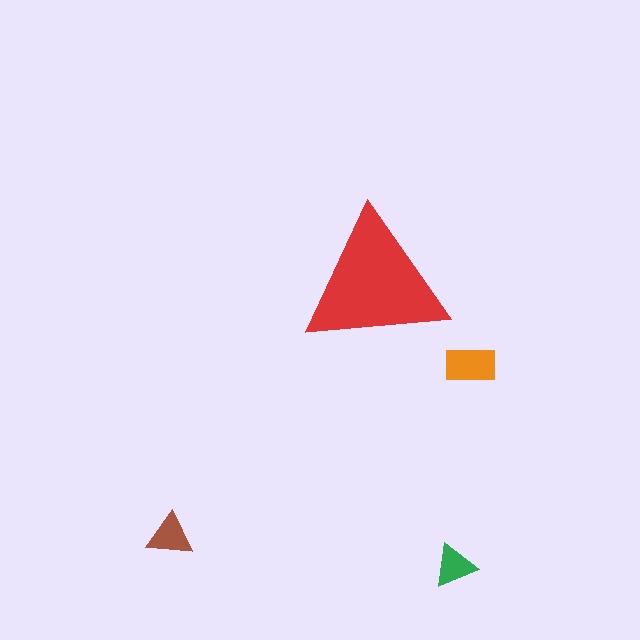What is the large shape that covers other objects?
A red triangle.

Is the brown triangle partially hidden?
No, the brown triangle is fully visible.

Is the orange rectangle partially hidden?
No, the orange rectangle is fully visible.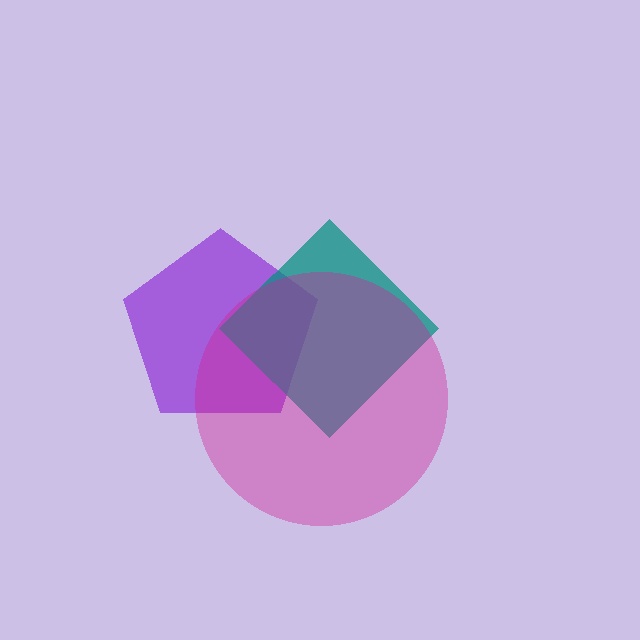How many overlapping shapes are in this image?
There are 3 overlapping shapes in the image.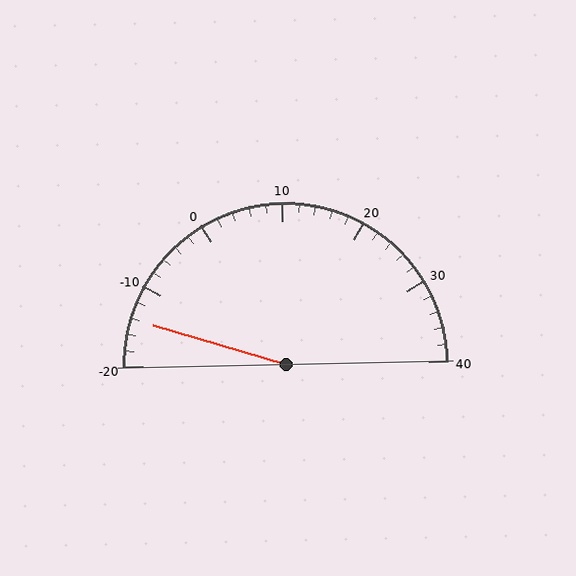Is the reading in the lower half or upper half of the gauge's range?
The reading is in the lower half of the range (-20 to 40).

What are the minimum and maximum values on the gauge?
The gauge ranges from -20 to 40.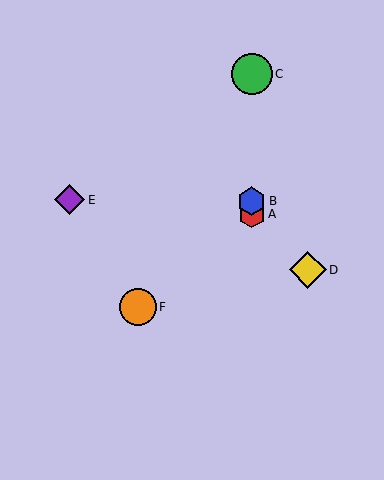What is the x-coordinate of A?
Object A is at x≈252.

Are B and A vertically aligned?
Yes, both are at x≈252.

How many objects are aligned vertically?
3 objects (A, B, C) are aligned vertically.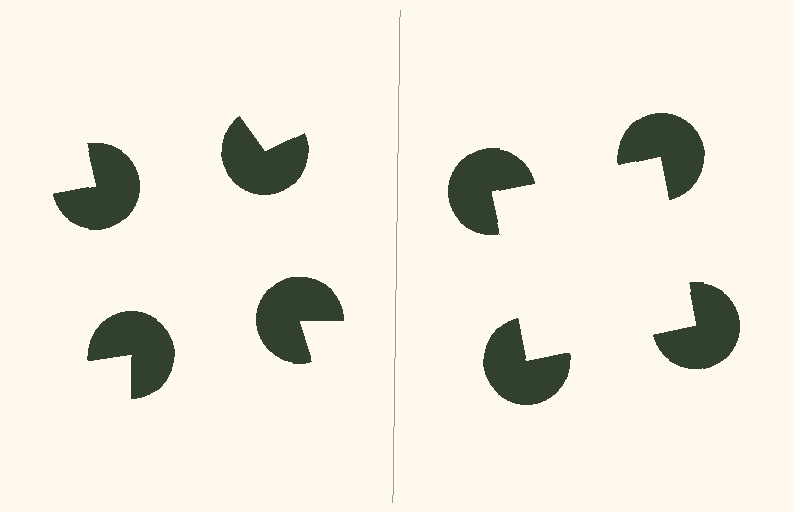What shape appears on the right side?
An illusory square.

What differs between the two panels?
The pac-man discs are positioned identically on both sides; only the wedge orientations differ. On the right they align to a square; on the left they are misaligned.